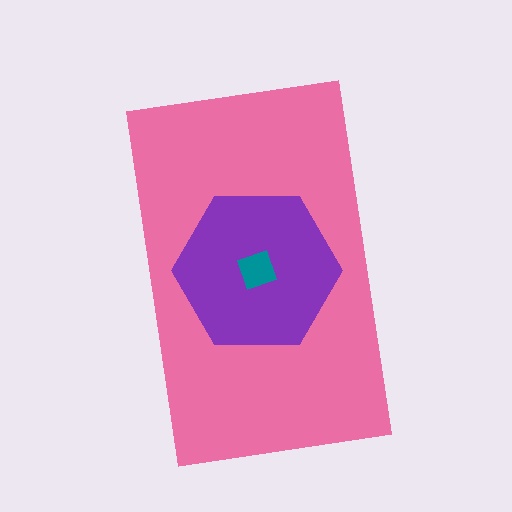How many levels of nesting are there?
3.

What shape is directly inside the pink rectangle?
The purple hexagon.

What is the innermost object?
The teal diamond.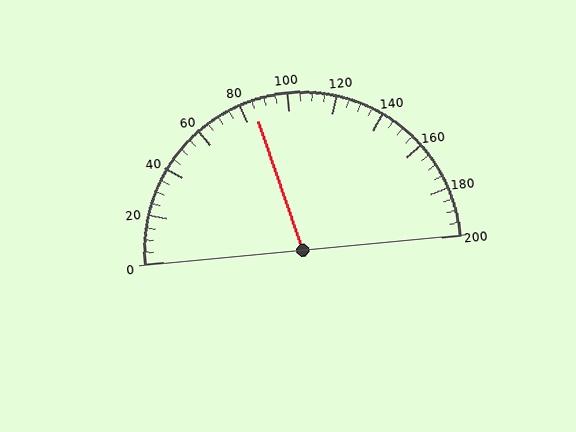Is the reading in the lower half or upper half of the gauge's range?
The reading is in the lower half of the range (0 to 200).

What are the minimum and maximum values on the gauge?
The gauge ranges from 0 to 200.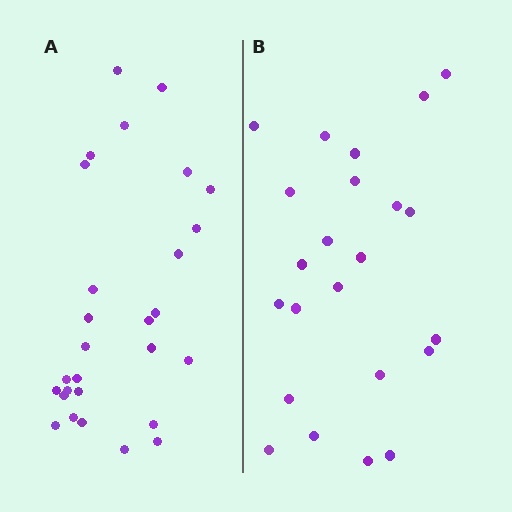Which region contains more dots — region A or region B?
Region A (the left region) has more dots.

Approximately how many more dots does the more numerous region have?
Region A has about 5 more dots than region B.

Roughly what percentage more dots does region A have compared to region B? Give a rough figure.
About 20% more.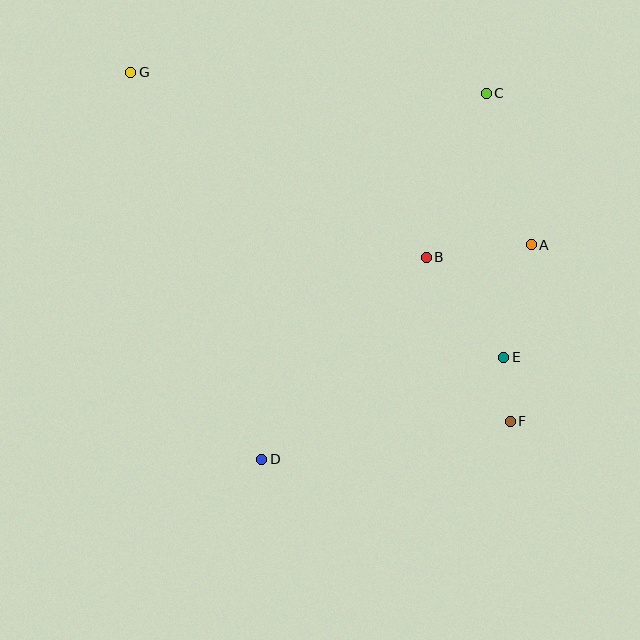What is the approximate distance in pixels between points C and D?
The distance between C and D is approximately 429 pixels.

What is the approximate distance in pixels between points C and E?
The distance between C and E is approximately 265 pixels.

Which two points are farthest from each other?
Points F and G are farthest from each other.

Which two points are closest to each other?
Points E and F are closest to each other.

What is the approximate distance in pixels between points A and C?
The distance between A and C is approximately 158 pixels.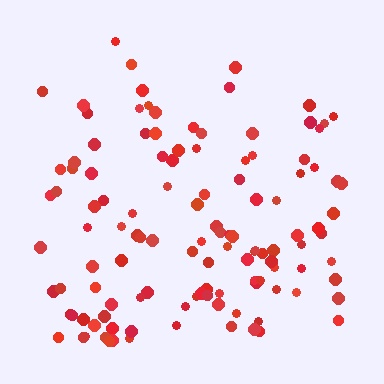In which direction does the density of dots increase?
From top to bottom, with the bottom side densest.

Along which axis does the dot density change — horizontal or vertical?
Vertical.